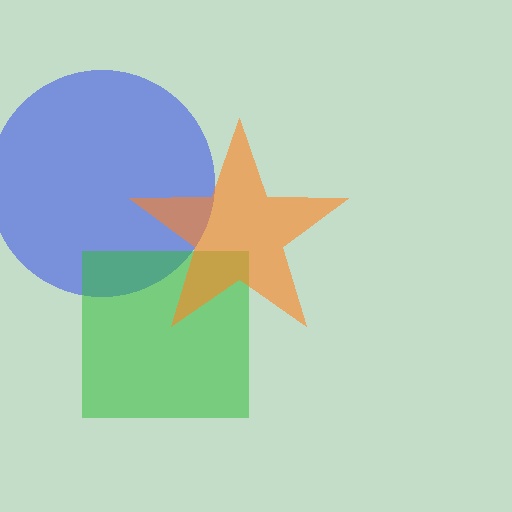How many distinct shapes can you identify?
There are 3 distinct shapes: a blue circle, a green square, an orange star.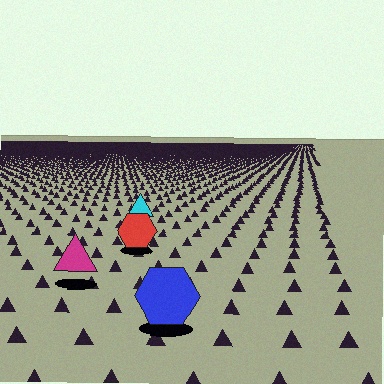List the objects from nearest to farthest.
From nearest to farthest: the blue hexagon, the magenta triangle, the red hexagon, the cyan triangle.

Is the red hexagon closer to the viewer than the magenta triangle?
No. The magenta triangle is closer — you can tell from the texture gradient: the ground texture is coarser near it.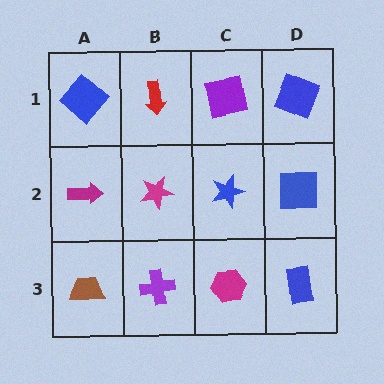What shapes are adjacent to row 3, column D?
A blue square (row 2, column D), a magenta hexagon (row 3, column C).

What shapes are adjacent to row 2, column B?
A red arrow (row 1, column B), a purple cross (row 3, column B), a magenta arrow (row 2, column A), a blue star (row 2, column C).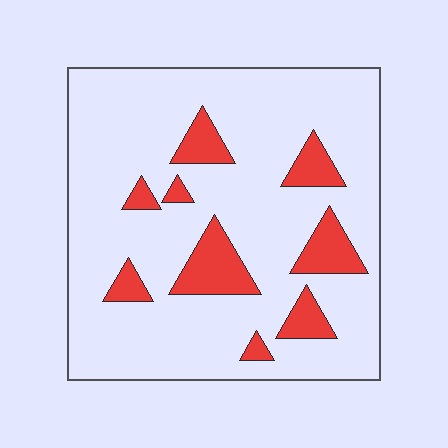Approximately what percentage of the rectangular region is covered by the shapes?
Approximately 15%.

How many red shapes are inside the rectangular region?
9.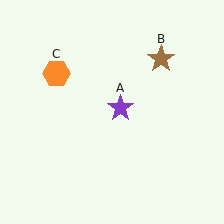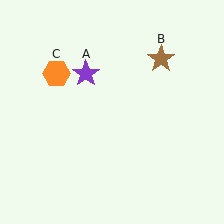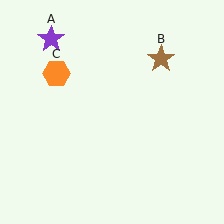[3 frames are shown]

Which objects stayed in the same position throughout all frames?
Brown star (object B) and orange hexagon (object C) remained stationary.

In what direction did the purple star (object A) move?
The purple star (object A) moved up and to the left.